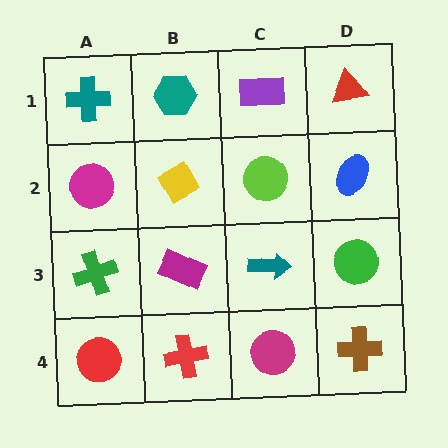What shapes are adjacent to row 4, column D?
A green circle (row 3, column D), a magenta circle (row 4, column C).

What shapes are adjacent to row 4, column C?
A teal arrow (row 3, column C), a red cross (row 4, column B), a brown cross (row 4, column D).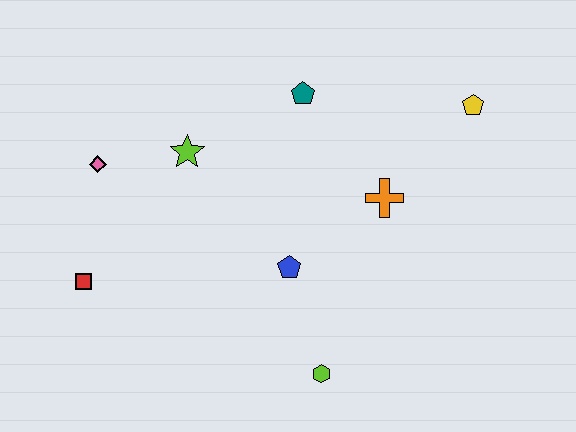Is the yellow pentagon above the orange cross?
Yes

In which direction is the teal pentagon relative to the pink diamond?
The teal pentagon is to the right of the pink diamond.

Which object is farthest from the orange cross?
The red square is farthest from the orange cross.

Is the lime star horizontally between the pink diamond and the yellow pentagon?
Yes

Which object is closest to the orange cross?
The blue pentagon is closest to the orange cross.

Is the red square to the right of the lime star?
No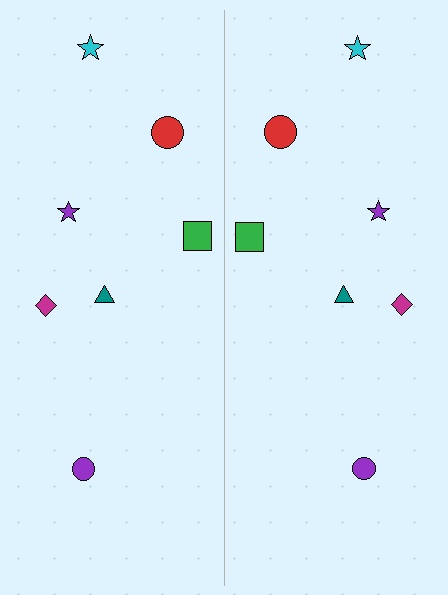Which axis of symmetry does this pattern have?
The pattern has a vertical axis of symmetry running through the center of the image.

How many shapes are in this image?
There are 14 shapes in this image.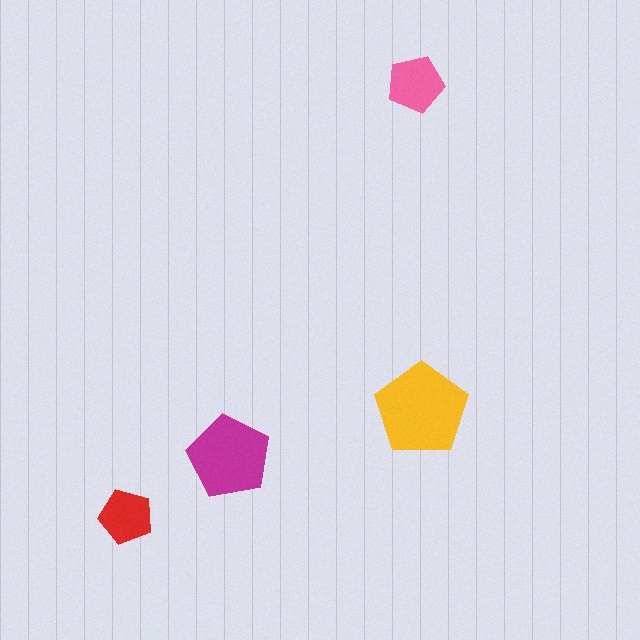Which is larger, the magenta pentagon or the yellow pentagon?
The yellow one.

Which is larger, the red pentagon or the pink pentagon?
The pink one.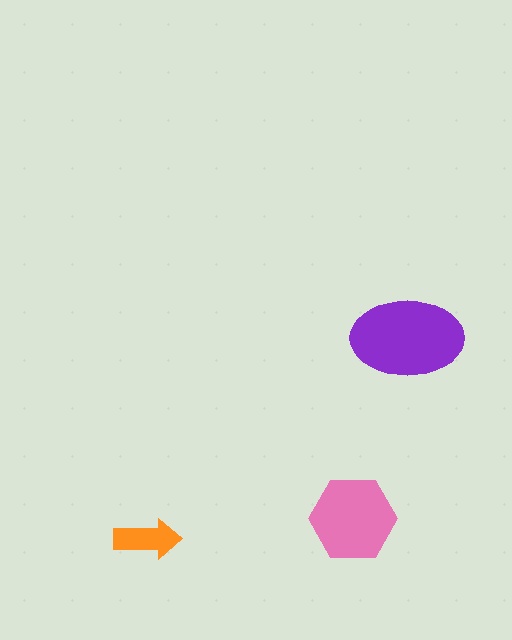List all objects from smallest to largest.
The orange arrow, the pink hexagon, the purple ellipse.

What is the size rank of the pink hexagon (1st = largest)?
2nd.